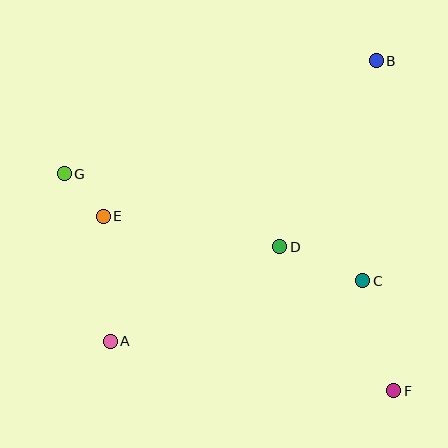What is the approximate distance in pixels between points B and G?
The distance between B and G is approximately 332 pixels.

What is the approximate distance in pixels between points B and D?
The distance between B and D is approximately 210 pixels.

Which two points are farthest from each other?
Points F and G are farthest from each other.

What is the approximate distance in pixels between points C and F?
The distance between C and F is approximately 114 pixels.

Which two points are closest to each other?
Points E and G are closest to each other.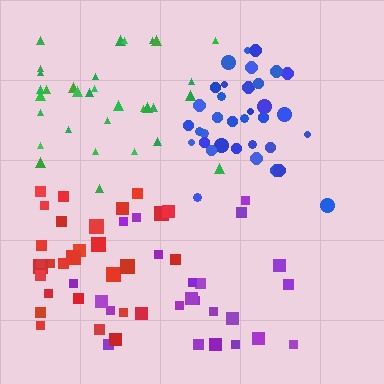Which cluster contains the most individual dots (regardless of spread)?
Green (35).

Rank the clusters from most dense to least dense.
blue, green, red, purple.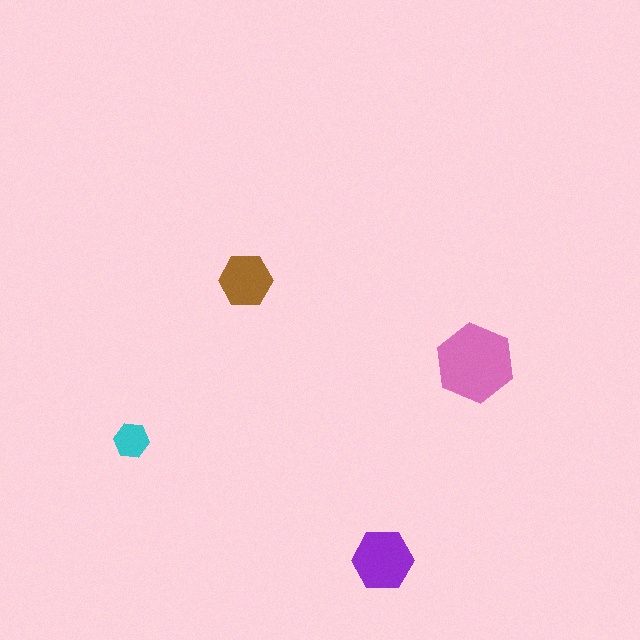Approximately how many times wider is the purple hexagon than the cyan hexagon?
About 1.5 times wider.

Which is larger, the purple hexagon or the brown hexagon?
The purple one.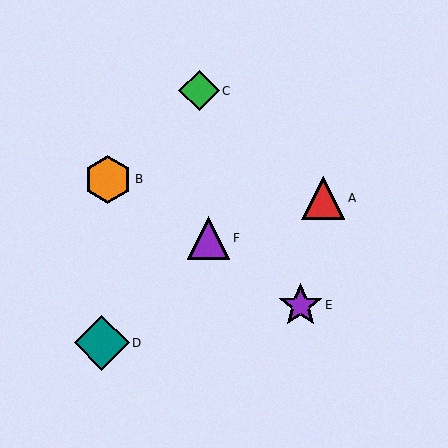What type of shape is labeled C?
Shape C is a green diamond.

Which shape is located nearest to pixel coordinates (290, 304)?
The purple star (labeled E) at (301, 305) is nearest to that location.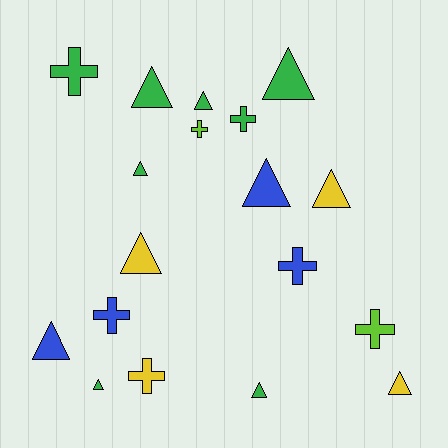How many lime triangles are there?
There are no lime triangles.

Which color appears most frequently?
Green, with 8 objects.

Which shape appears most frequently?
Triangle, with 11 objects.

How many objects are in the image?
There are 18 objects.